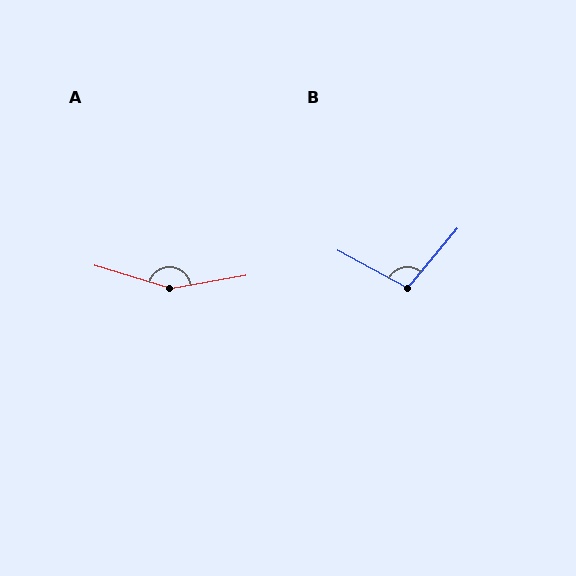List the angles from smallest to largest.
B (101°), A (153°).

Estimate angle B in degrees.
Approximately 101 degrees.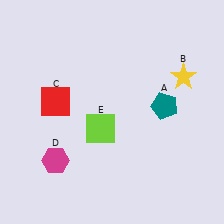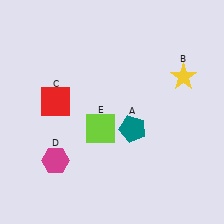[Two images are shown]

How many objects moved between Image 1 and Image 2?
1 object moved between the two images.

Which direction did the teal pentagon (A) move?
The teal pentagon (A) moved left.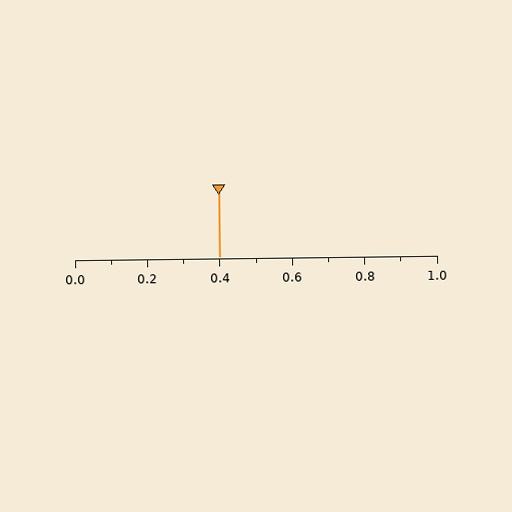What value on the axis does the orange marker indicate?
The marker indicates approximately 0.4.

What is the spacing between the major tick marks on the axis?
The major ticks are spaced 0.2 apart.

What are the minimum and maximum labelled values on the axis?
The axis runs from 0.0 to 1.0.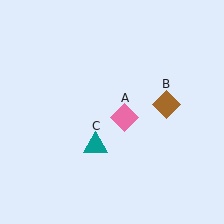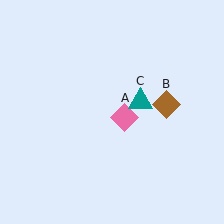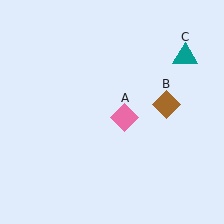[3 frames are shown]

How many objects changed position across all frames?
1 object changed position: teal triangle (object C).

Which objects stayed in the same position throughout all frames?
Pink diamond (object A) and brown diamond (object B) remained stationary.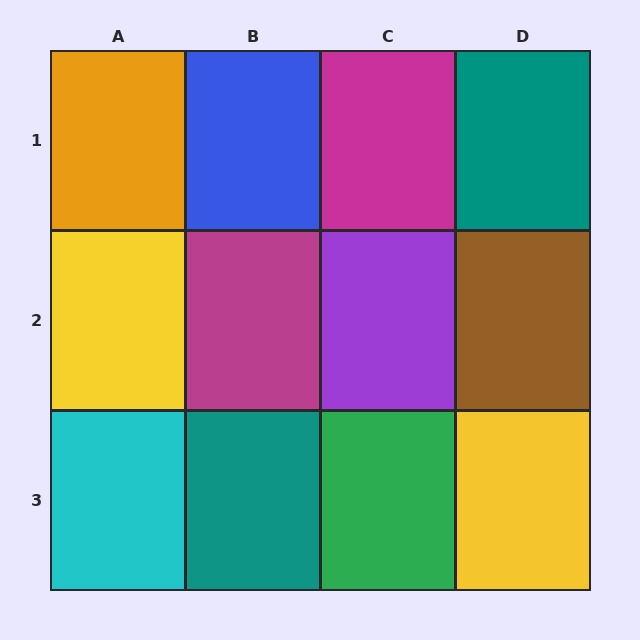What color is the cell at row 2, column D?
Brown.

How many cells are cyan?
1 cell is cyan.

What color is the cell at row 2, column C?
Purple.